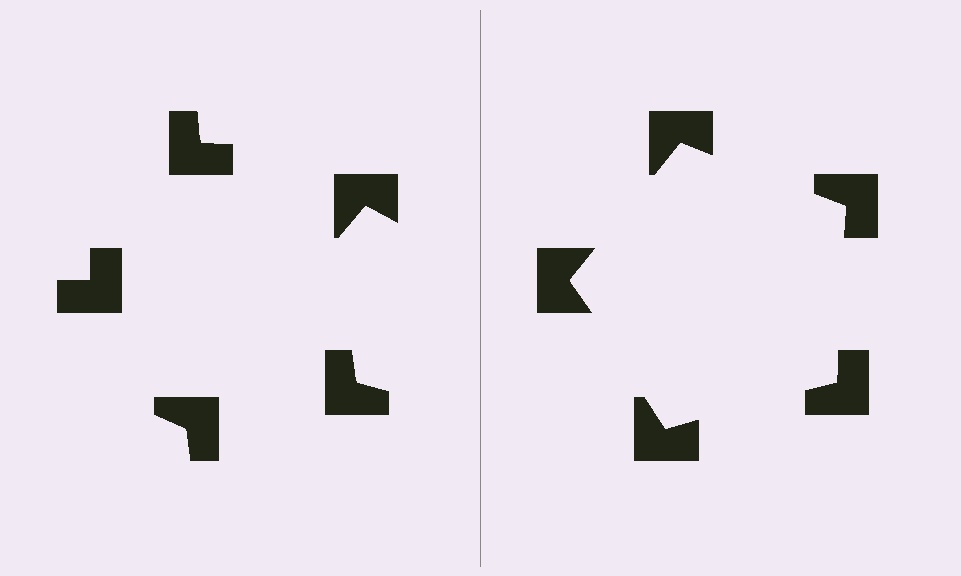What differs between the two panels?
The notched squares are positioned identically on both sides; only the wedge orientations differ. On the right they align to a pentagon; on the left they are misaligned.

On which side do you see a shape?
An illusory pentagon appears on the right side. On the left side the wedge cuts are rotated, so no coherent shape forms.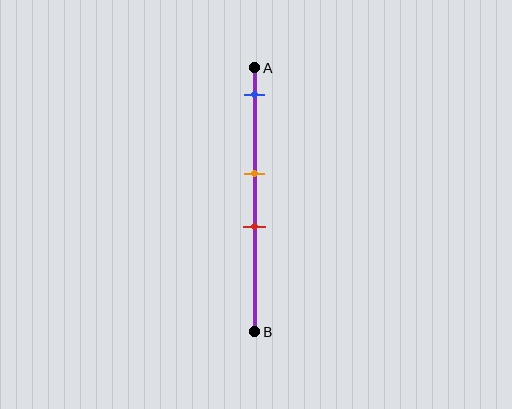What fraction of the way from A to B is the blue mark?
The blue mark is approximately 10% (0.1) of the way from A to B.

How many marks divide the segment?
There are 3 marks dividing the segment.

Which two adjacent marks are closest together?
The orange and red marks are the closest adjacent pair.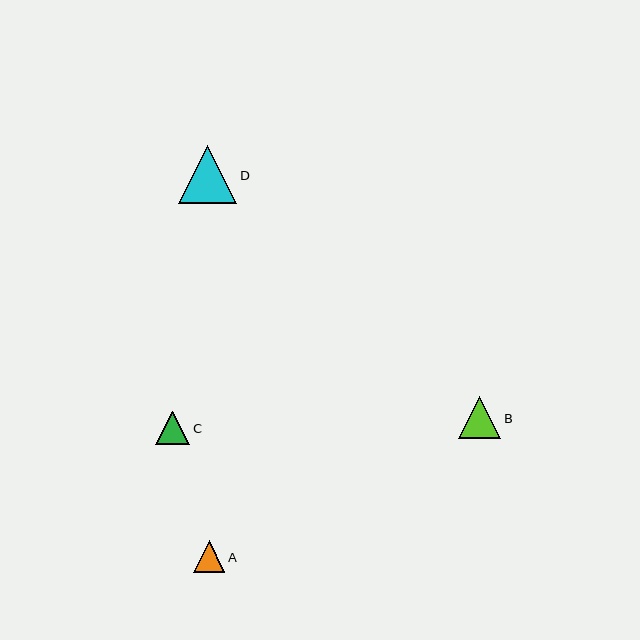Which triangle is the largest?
Triangle D is the largest with a size of approximately 58 pixels.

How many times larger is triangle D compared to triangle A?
Triangle D is approximately 1.8 times the size of triangle A.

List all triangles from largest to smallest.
From largest to smallest: D, B, C, A.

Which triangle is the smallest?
Triangle A is the smallest with a size of approximately 32 pixels.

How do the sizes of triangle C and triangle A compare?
Triangle C and triangle A are approximately the same size.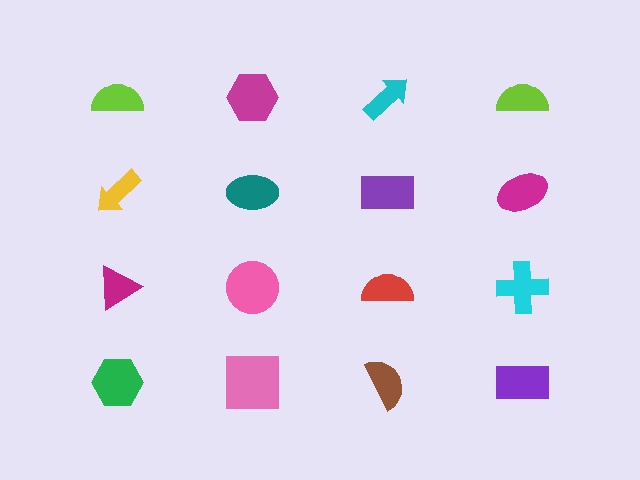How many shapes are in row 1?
4 shapes.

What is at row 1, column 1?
A lime semicircle.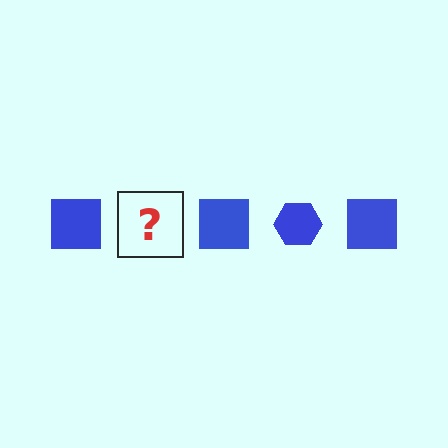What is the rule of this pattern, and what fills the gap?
The rule is that the pattern cycles through square, hexagon shapes in blue. The gap should be filled with a blue hexagon.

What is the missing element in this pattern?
The missing element is a blue hexagon.